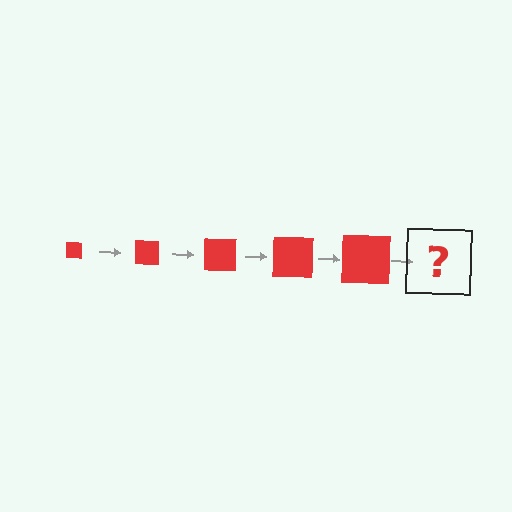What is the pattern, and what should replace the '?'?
The pattern is that the square gets progressively larger each step. The '?' should be a red square, larger than the previous one.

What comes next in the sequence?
The next element should be a red square, larger than the previous one.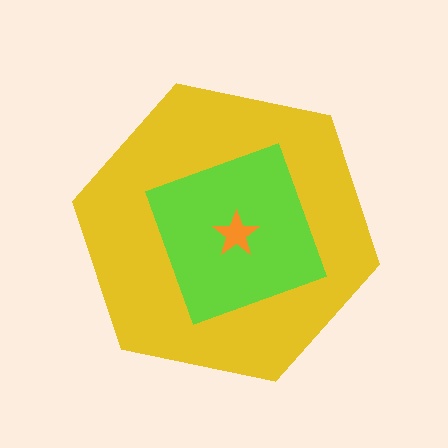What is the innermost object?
The orange star.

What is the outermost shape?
The yellow hexagon.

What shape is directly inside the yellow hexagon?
The lime diamond.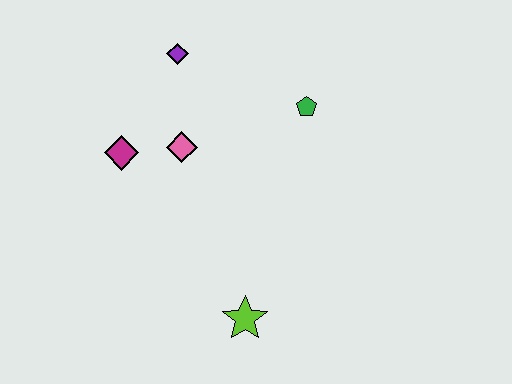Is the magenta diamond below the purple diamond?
Yes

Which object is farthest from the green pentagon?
The lime star is farthest from the green pentagon.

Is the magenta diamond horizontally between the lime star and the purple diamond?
No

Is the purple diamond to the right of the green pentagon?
No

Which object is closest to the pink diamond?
The magenta diamond is closest to the pink diamond.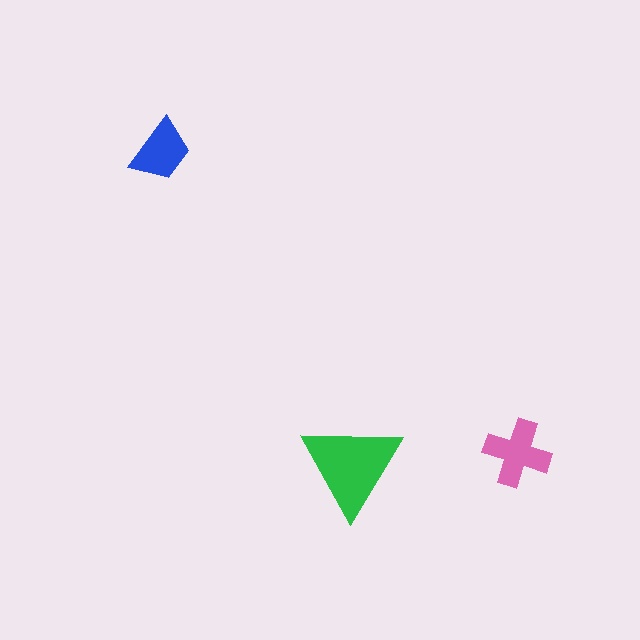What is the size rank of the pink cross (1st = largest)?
2nd.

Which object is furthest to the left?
The blue trapezoid is leftmost.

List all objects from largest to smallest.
The green triangle, the pink cross, the blue trapezoid.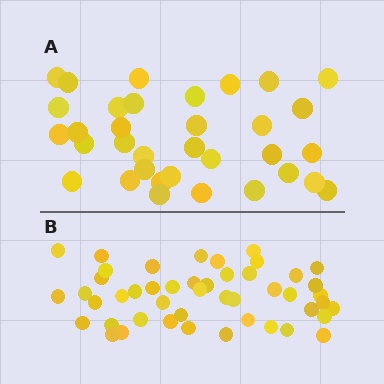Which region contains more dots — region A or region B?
Region B (the bottom region) has more dots.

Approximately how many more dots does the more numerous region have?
Region B has approximately 15 more dots than region A.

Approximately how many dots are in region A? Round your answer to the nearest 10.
About 30 dots. (The exact count is 34, which rounds to 30.)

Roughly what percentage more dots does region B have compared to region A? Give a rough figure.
About 40% more.